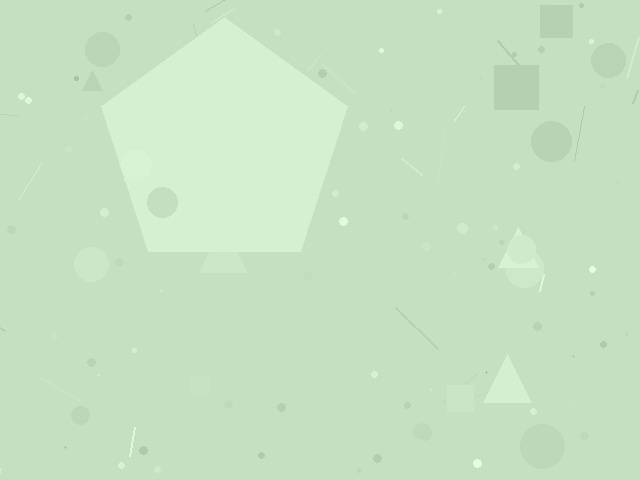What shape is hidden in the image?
A pentagon is hidden in the image.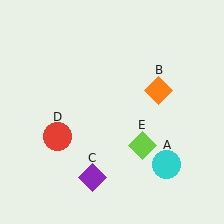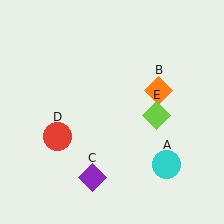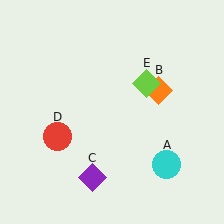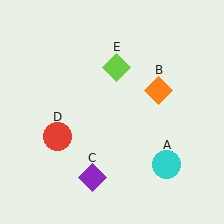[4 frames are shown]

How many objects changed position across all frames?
1 object changed position: lime diamond (object E).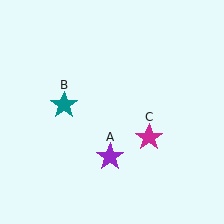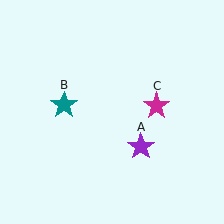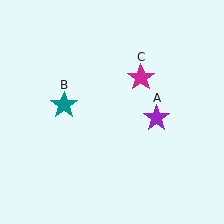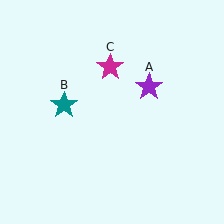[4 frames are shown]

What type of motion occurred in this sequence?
The purple star (object A), magenta star (object C) rotated counterclockwise around the center of the scene.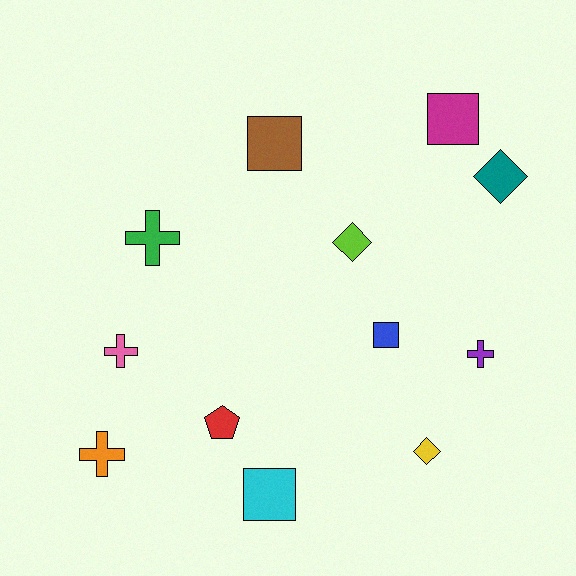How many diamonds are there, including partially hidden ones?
There are 3 diamonds.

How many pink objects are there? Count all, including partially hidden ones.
There is 1 pink object.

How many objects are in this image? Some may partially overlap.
There are 12 objects.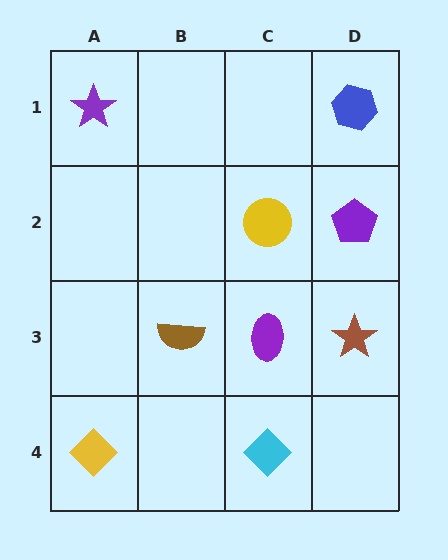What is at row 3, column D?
A brown star.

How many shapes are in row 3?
3 shapes.